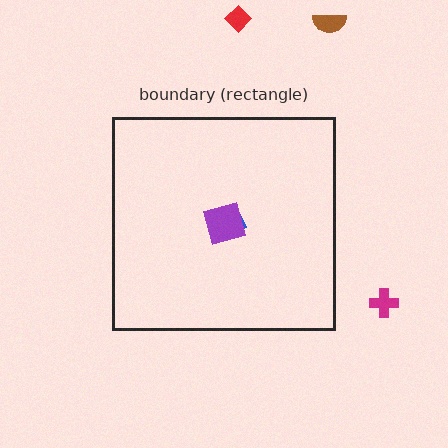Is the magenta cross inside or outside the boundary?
Outside.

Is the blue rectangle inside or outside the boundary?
Inside.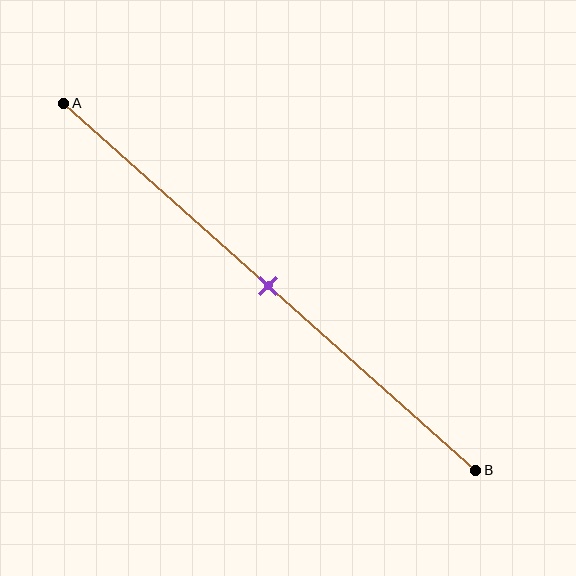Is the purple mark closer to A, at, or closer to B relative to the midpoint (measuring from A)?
The purple mark is approximately at the midpoint of segment AB.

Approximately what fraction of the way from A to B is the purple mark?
The purple mark is approximately 50% of the way from A to B.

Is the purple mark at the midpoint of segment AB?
Yes, the mark is approximately at the midpoint.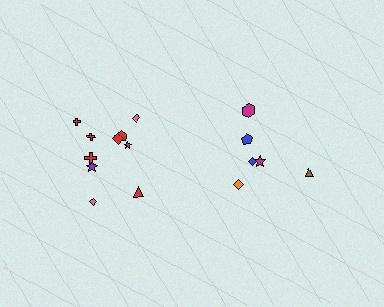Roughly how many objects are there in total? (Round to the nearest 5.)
Roughly 15 objects in total.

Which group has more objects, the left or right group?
The left group.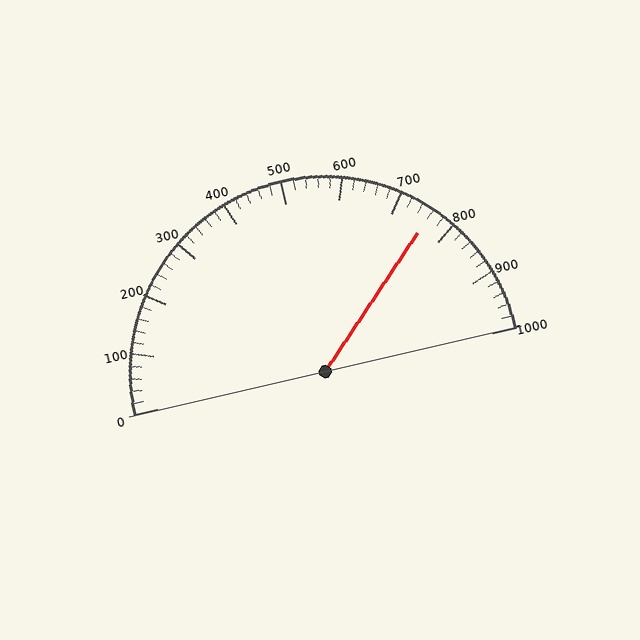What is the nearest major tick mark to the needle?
The nearest major tick mark is 800.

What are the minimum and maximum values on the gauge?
The gauge ranges from 0 to 1000.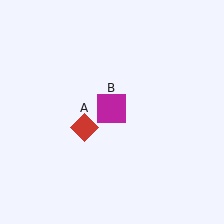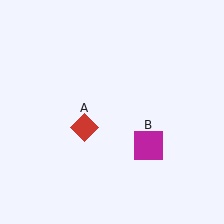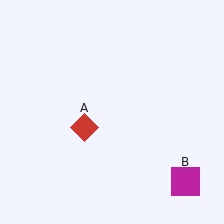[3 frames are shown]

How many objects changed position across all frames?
1 object changed position: magenta square (object B).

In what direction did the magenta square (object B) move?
The magenta square (object B) moved down and to the right.